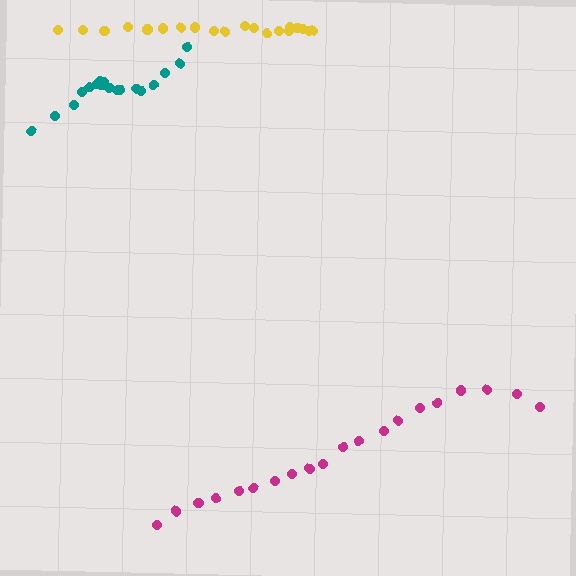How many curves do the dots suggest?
There are 3 distinct paths.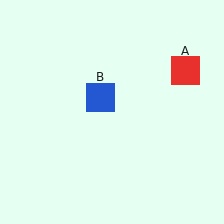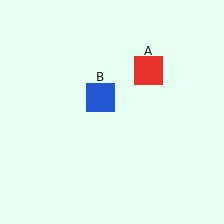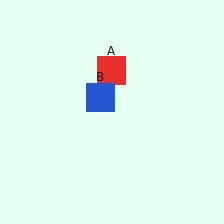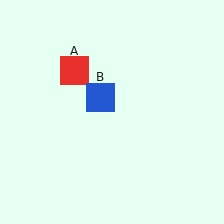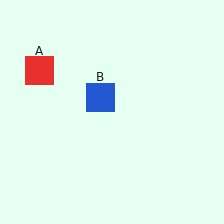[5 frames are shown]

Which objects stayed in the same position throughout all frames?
Blue square (object B) remained stationary.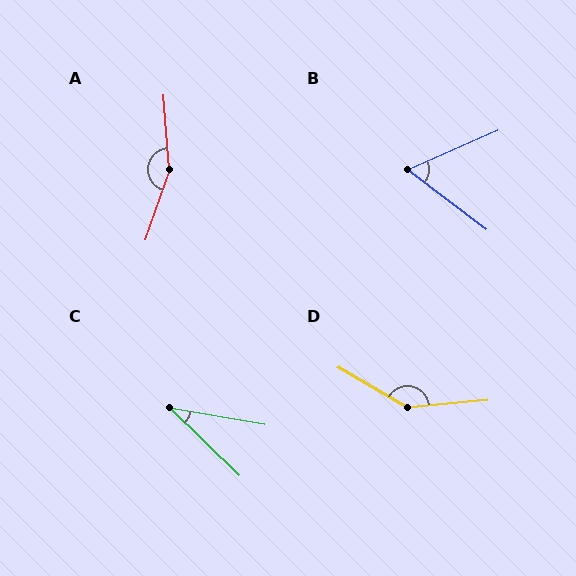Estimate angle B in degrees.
Approximately 61 degrees.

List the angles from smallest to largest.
C (34°), B (61°), D (144°), A (157°).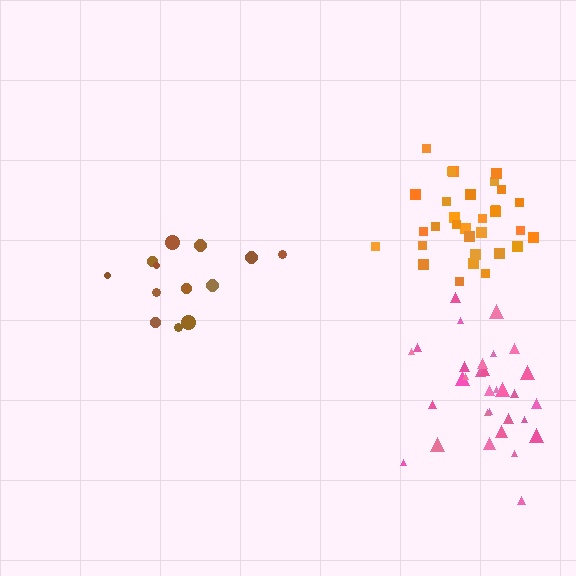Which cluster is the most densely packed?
Orange.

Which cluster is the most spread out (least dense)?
Brown.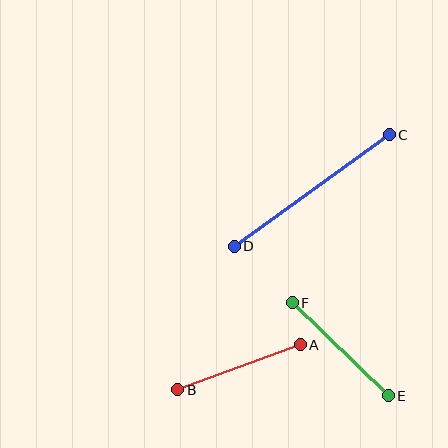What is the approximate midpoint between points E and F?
The midpoint is at approximately (340, 349) pixels.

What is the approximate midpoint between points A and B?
The midpoint is at approximately (239, 367) pixels.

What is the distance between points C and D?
The distance is approximately 191 pixels.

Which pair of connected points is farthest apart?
Points C and D are farthest apart.